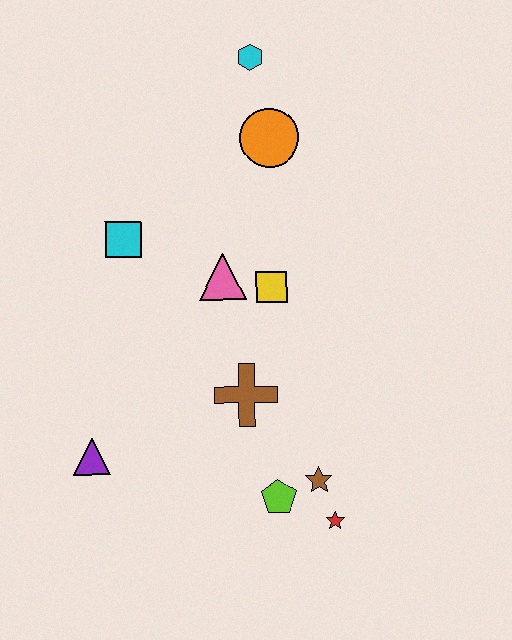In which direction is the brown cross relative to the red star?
The brown cross is above the red star.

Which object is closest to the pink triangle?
The yellow square is closest to the pink triangle.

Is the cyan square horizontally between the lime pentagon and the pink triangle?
No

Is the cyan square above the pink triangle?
Yes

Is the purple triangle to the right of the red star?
No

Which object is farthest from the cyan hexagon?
The red star is farthest from the cyan hexagon.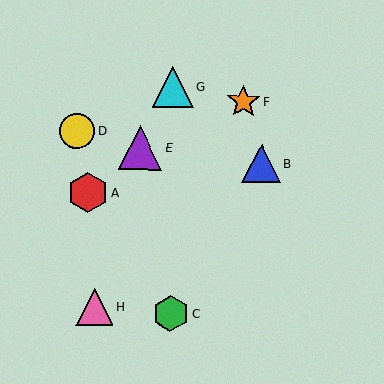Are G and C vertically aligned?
Yes, both are at x≈173.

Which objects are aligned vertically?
Objects C, G are aligned vertically.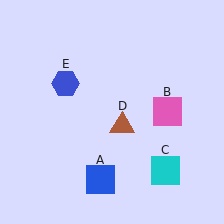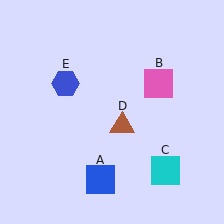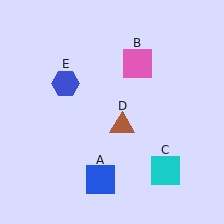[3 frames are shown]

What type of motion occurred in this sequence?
The pink square (object B) rotated counterclockwise around the center of the scene.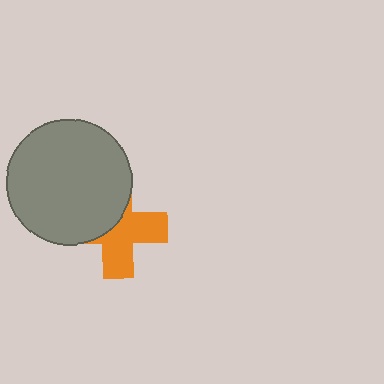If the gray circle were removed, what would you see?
You would see the complete orange cross.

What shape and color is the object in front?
The object in front is a gray circle.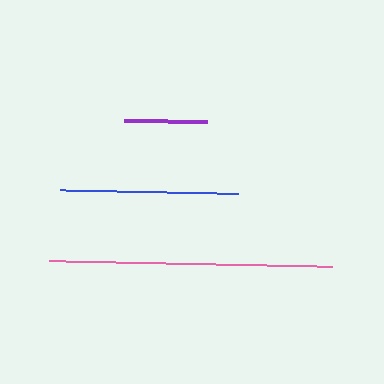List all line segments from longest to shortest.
From longest to shortest: pink, blue, purple.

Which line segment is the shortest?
The purple line is the shortest at approximately 83 pixels.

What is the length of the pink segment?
The pink segment is approximately 284 pixels long.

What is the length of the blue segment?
The blue segment is approximately 178 pixels long.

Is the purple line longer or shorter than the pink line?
The pink line is longer than the purple line.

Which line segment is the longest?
The pink line is the longest at approximately 284 pixels.